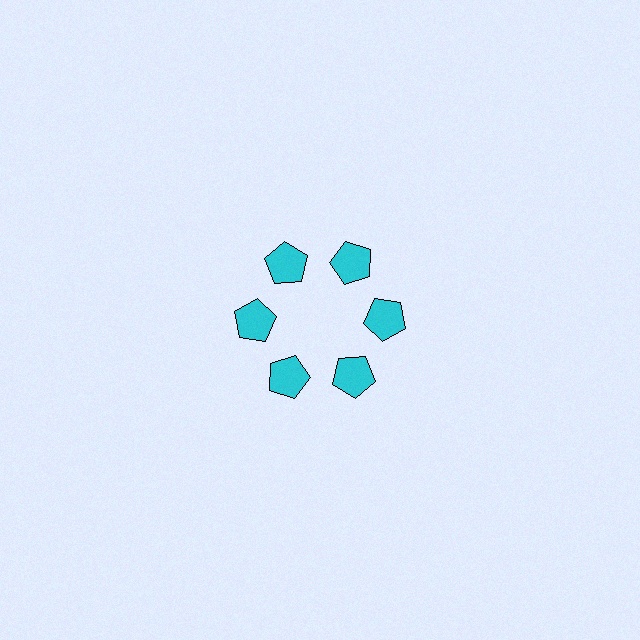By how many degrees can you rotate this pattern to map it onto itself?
The pattern maps onto itself every 60 degrees of rotation.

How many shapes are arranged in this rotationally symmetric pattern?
There are 6 shapes, arranged in 6 groups of 1.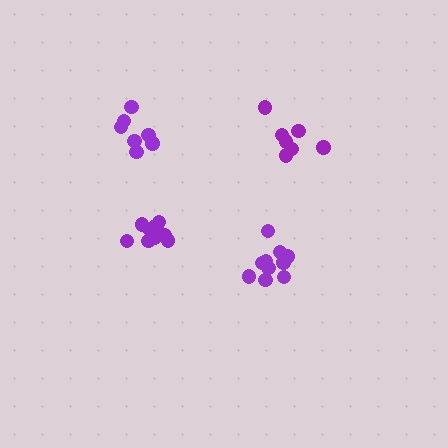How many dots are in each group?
Group 1: 10 dots, Group 2: 7 dots, Group 3: 7 dots, Group 4: 11 dots (35 total).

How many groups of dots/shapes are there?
There are 4 groups.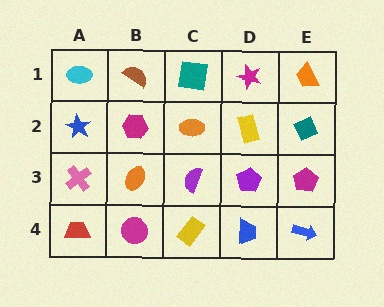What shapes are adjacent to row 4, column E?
A magenta pentagon (row 3, column E), a blue trapezoid (row 4, column D).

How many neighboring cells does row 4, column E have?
2.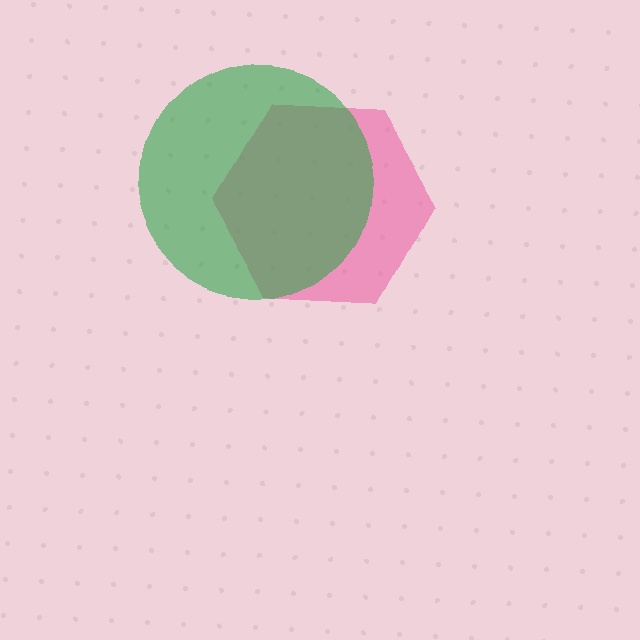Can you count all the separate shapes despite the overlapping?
Yes, there are 2 separate shapes.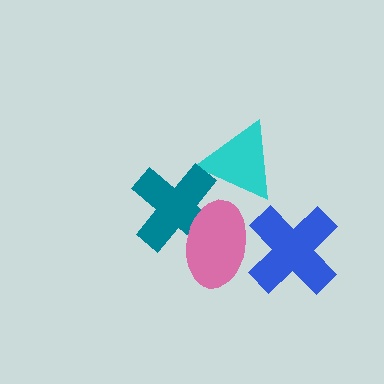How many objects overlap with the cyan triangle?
1 object overlaps with the cyan triangle.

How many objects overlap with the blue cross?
1 object overlaps with the blue cross.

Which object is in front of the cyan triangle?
The teal cross is in front of the cyan triangle.